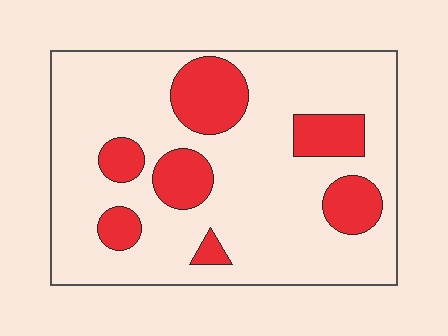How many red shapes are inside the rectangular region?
7.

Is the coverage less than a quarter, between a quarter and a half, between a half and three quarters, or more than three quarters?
Less than a quarter.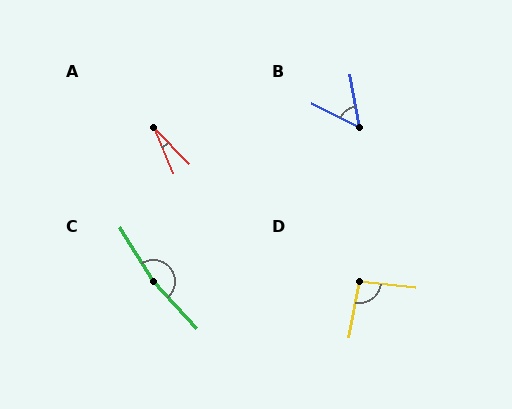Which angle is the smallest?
A, at approximately 22 degrees.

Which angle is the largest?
C, at approximately 169 degrees.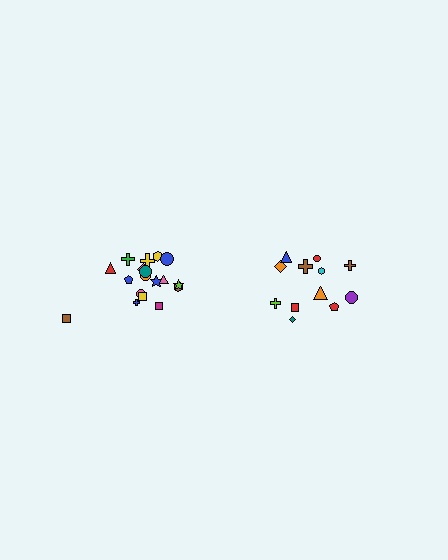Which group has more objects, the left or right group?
The left group.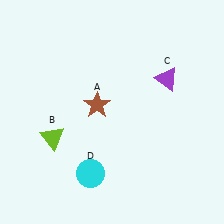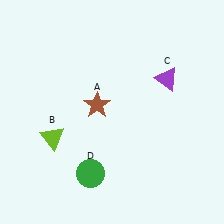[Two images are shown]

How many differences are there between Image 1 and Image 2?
There is 1 difference between the two images.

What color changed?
The circle (D) changed from cyan in Image 1 to green in Image 2.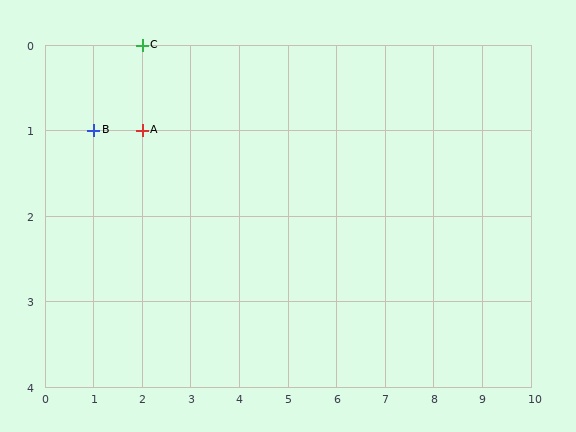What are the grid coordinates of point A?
Point A is at grid coordinates (2, 1).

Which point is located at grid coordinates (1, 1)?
Point B is at (1, 1).